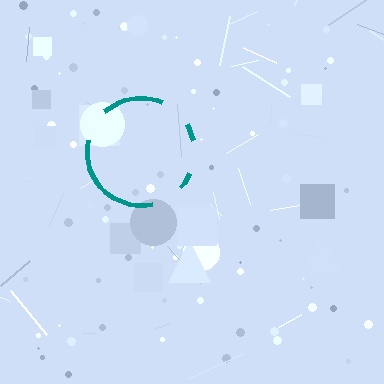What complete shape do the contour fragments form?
The contour fragments form a circle.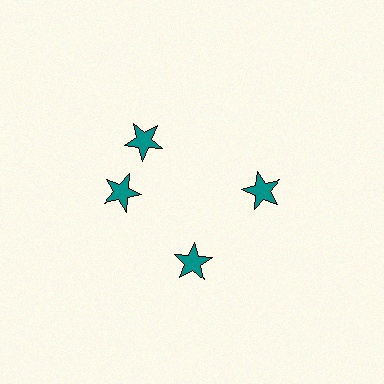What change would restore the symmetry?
The symmetry would be restored by rotating it back into even spacing with its neighbors so that all 4 stars sit at equal angles and equal distance from the center.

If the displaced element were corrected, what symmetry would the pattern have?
It would have 4-fold rotational symmetry — the pattern would map onto itself every 90 degrees.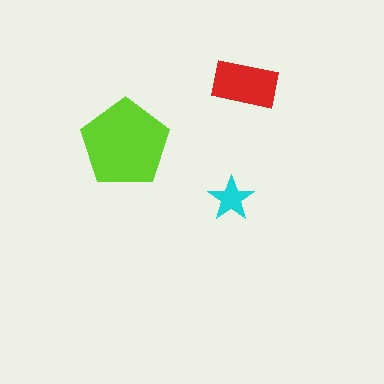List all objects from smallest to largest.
The cyan star, the red rectangle, the lime pentagon.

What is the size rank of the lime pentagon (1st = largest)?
1st.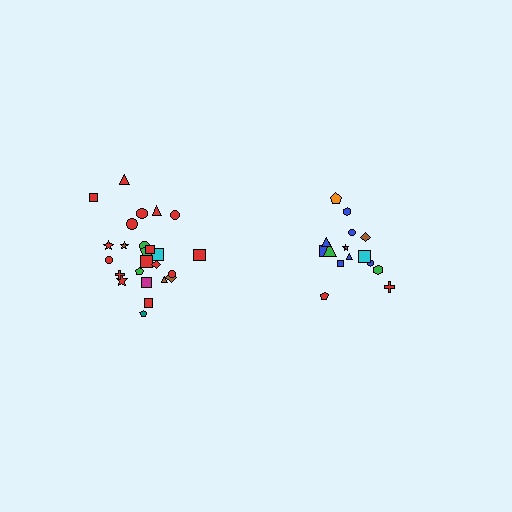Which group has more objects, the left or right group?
The left group.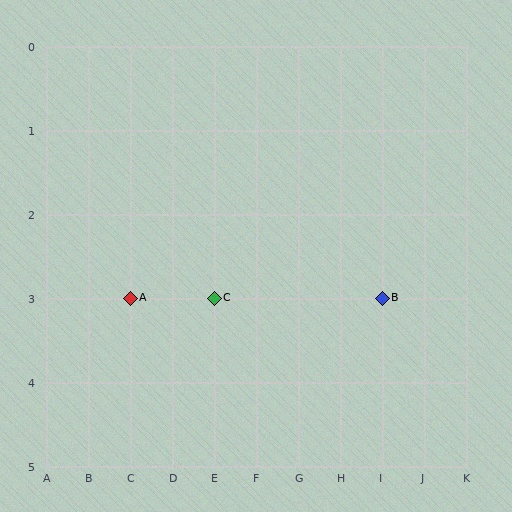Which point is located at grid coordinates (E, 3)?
Point C is at (E, 3).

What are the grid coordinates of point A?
Point A is at grid coordinates (C, 3).